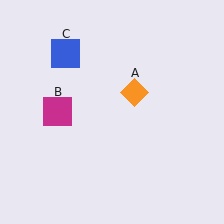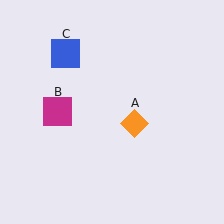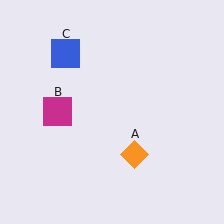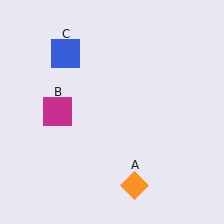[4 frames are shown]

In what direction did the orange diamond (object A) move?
The orange diamond (object A) moved down.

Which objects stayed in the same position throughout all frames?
Magenta square (object B) and blue square (object C) remained stationary.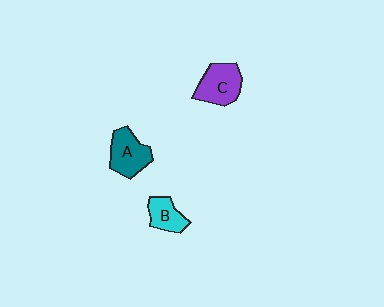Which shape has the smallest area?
Shape B (cyan).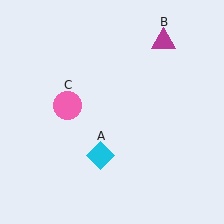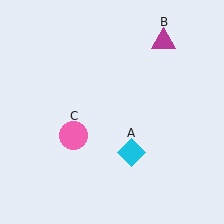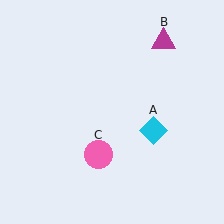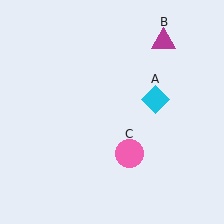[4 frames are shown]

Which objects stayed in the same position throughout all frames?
Magenta triangle (object B) remained stationary.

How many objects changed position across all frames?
2 objects changed position: cyan diamond (object A), pink circle (object C).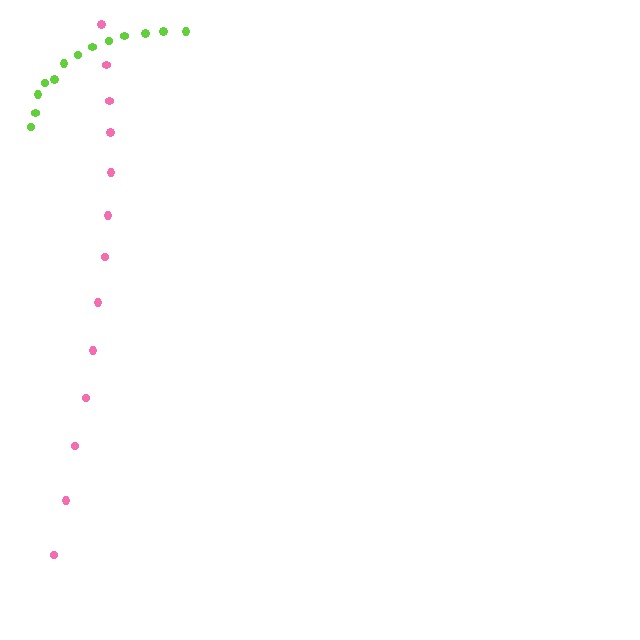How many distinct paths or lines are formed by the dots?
There are 2 distinct paths.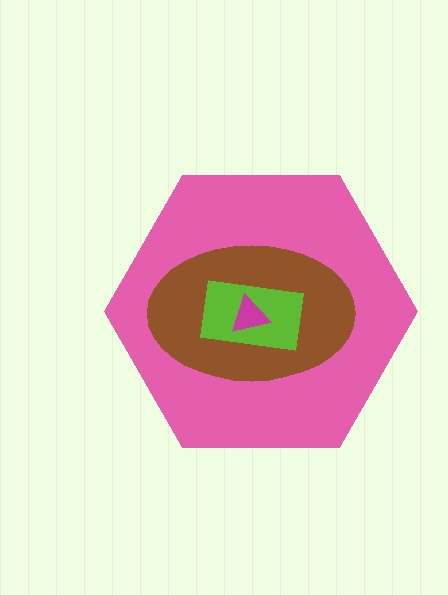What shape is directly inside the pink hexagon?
The brown ellipse.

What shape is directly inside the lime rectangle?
The magenta triangle.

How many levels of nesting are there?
4.